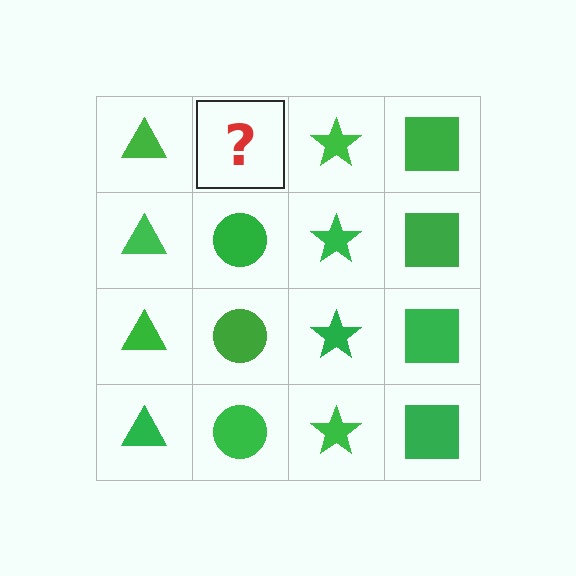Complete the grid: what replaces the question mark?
The question mark should be replaced with a green circle.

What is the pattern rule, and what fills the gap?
The rule is that each column has a consistent shape. The gap should be filled with a green circle.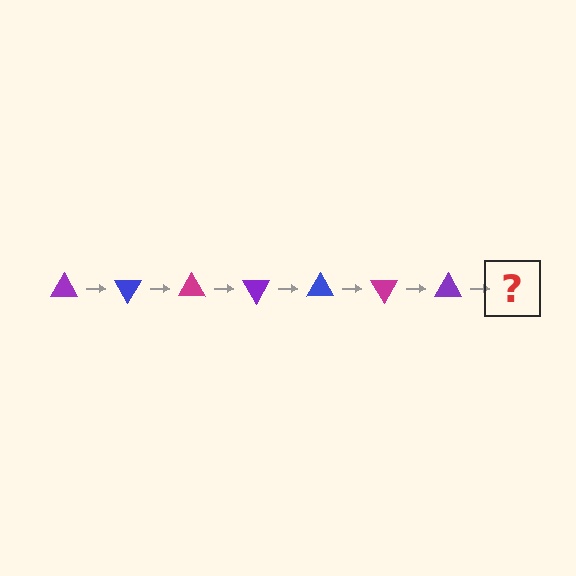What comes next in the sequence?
The next element should be a blue triangle, rotated 420 degrees from the start.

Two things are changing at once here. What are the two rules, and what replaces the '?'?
The two rules are that it rotates 60 degrees each step and the color cycles through purple, blue, and magenta. The '?' should be a blue triangle, rotated 420 degrees from the start.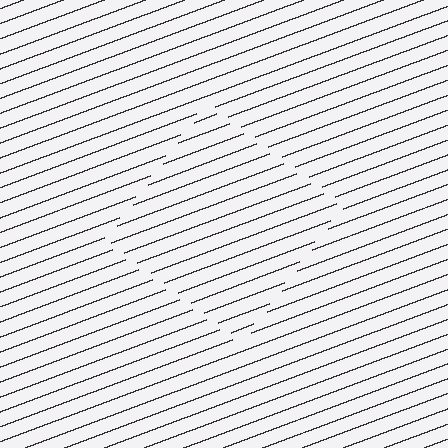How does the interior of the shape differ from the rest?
The interior of the shape contains the same grating, shifted by half a period — the contour is defined by the phase discontinuity where line-ends from the inner and outer gratings abut.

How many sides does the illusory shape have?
4 sides — the line-ends trace a square.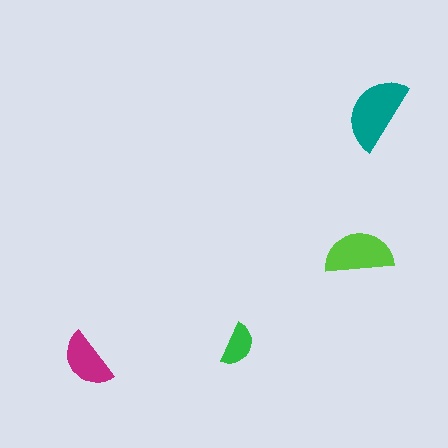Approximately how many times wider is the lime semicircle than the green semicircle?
About 1.5 times wider.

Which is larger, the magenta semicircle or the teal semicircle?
The teal one.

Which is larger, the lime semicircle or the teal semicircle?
The teal one.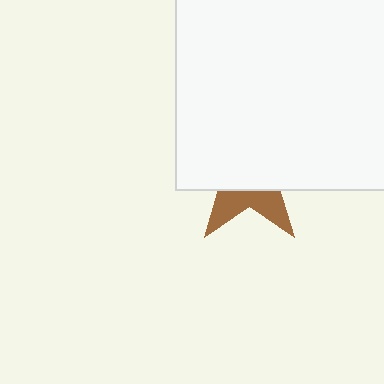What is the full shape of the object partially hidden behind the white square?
The partially hidden object is a brown star.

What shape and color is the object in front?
The object in front is a white square.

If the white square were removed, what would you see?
You would see the complete brown star.